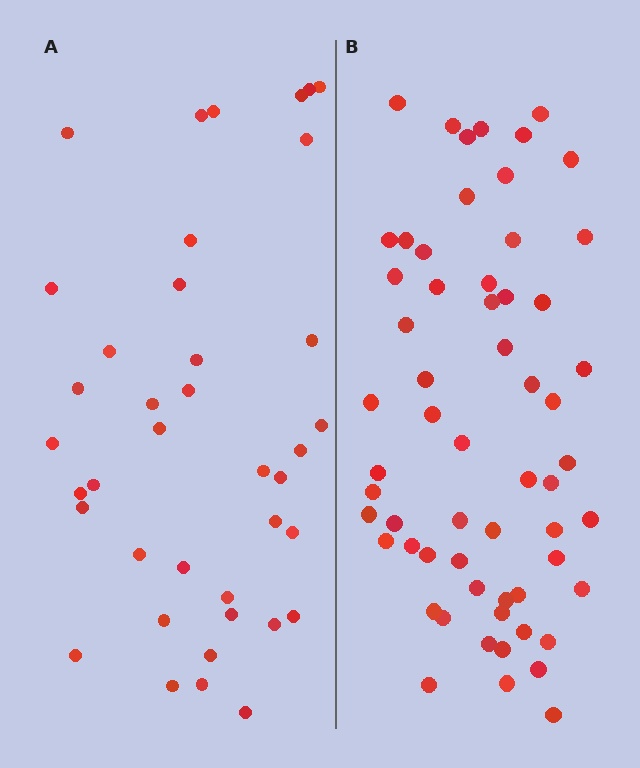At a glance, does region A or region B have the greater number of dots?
Region B (the right region) has more dots.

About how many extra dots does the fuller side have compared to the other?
Region B has approximately 20 more dots than region A.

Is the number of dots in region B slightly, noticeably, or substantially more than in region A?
Region B has substantially more. The ratio is roughly 1.5 to 1.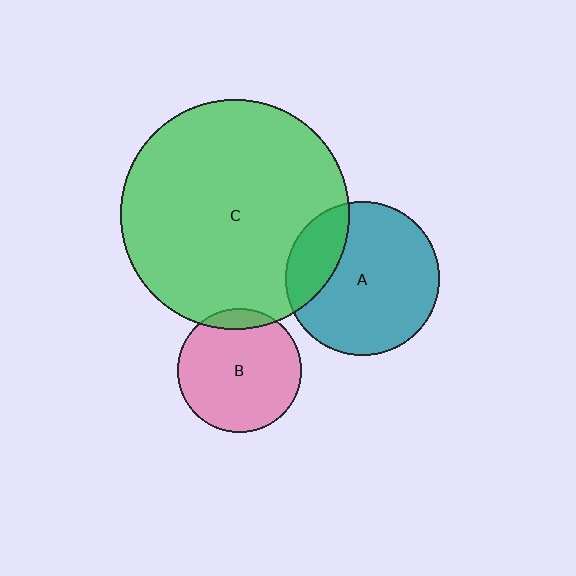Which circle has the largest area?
Circle C (green).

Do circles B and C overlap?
Yes.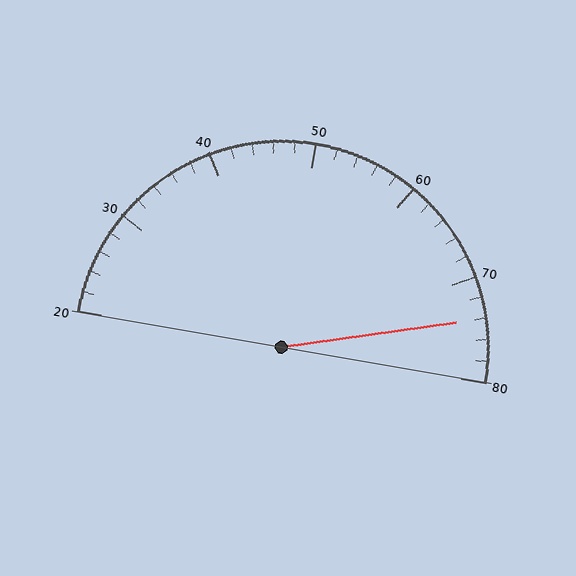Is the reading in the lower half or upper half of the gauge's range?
The reading is in the upper half of the range (20 to 80).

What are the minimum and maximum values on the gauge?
The gauge ranges from 20 to 80.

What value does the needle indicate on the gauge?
The needle indicates approximately 74.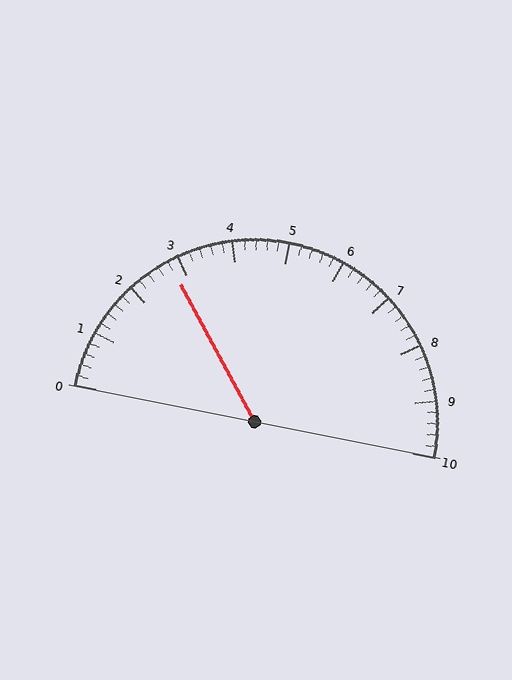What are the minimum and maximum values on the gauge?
The gauge ranges from 0 to 10.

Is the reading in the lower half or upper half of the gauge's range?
The reading is in the lower half of the range (0 to 10).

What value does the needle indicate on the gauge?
The needle indicates approximately 2.8.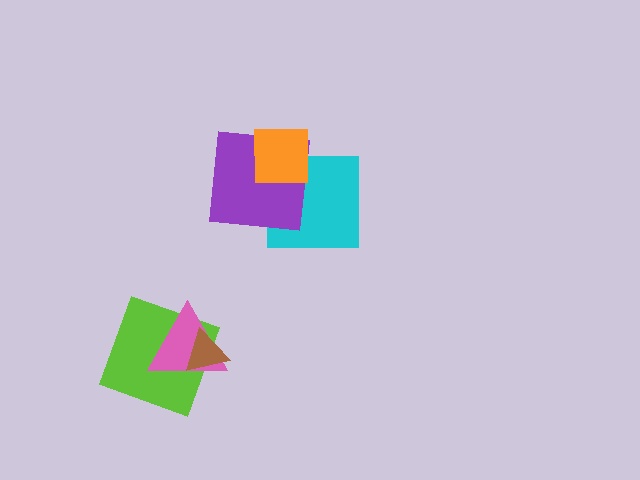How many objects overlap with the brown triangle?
2 objects overlap with the brown triangle.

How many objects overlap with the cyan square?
2 objects overlap with the cyan square.